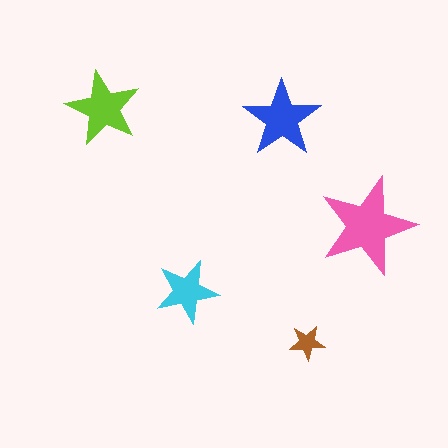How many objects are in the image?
There are 5 objects in the image.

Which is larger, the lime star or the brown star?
The lime one.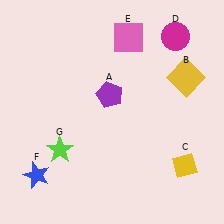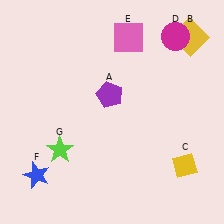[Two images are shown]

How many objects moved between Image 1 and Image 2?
1 object moved between the two images.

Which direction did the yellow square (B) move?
The yellow square (B) moved up.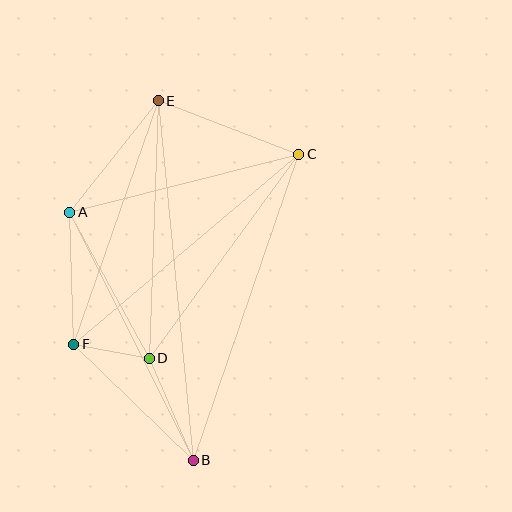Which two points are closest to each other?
Points D and F are closest to each other.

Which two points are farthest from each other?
Points B and E are farthest from each other.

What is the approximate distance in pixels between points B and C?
The distance between B and C is approximately 324 pixels.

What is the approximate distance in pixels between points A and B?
The distance between A and B is approximately 277 pixels.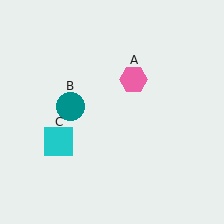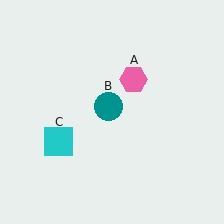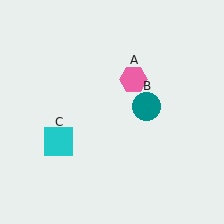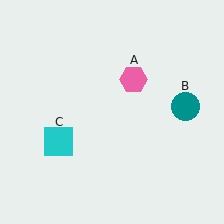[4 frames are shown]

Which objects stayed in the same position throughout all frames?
Pink hexagon (object A) and cyan square (object C) remained stationary.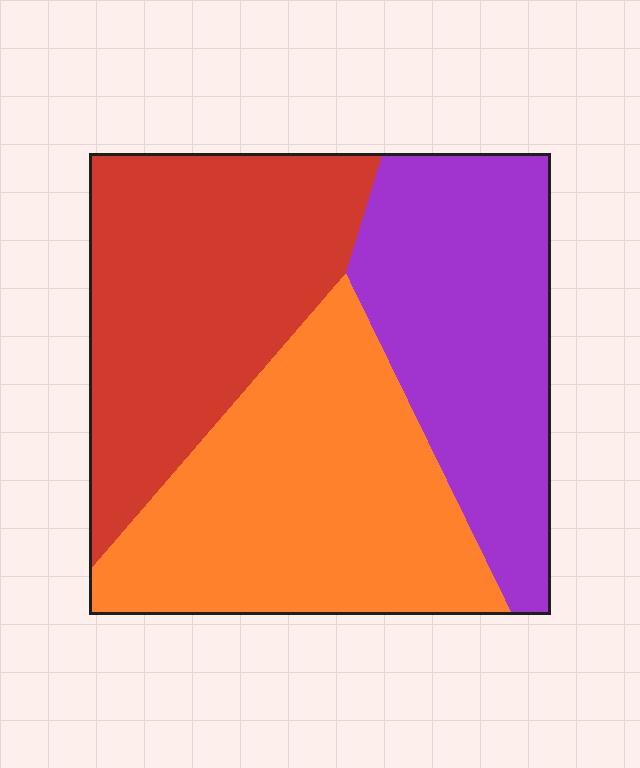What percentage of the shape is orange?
Orange takes up about three eighths (3/8) of the shape.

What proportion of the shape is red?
Red covers around 35% of the shape.